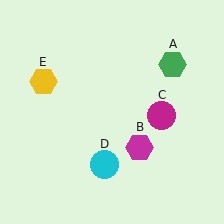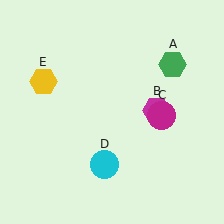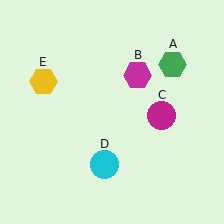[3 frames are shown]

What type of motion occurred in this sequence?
The magenta hexagon (object B) rotated counterclockwise around the center of the scene.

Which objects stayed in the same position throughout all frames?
Green hexagon (object A) and magenta circle (object C) and cyan circle (object D) and yellow hexagon (object E) remained stationary.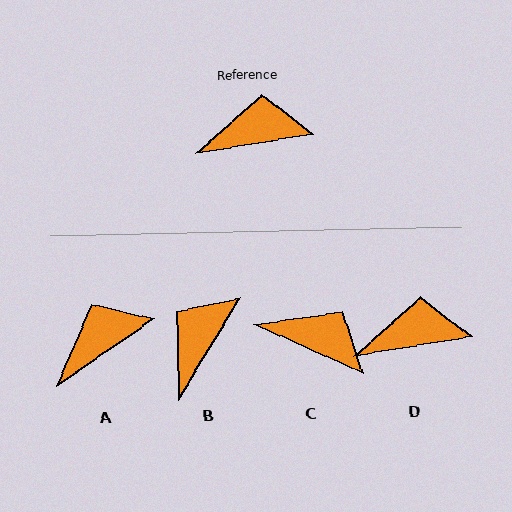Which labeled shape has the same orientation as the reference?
D.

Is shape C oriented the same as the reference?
No, it is off by about 34 degrees.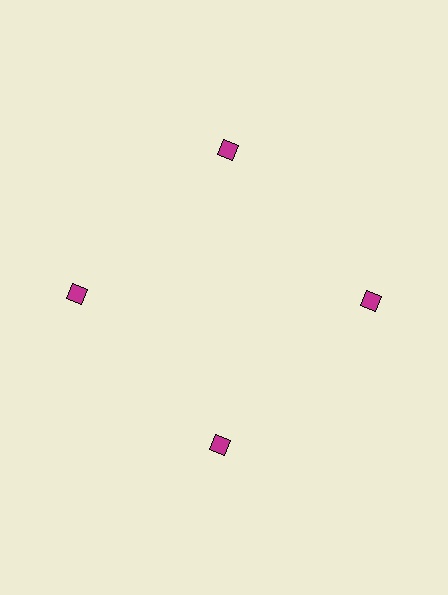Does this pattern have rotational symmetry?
Yes, this pattern has 4-fold rotational symmetry. It looks the same after rotating 90 degrees around the center.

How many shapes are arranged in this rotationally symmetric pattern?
There are 4 shapes, arranged in 4 groups of 1.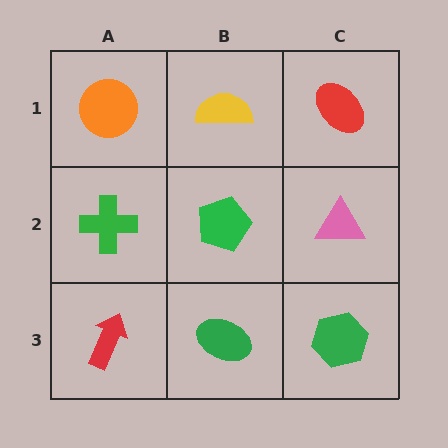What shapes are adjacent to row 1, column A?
A green cross (row 2, column A), a yellow semicircle (row 1, column B).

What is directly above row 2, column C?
A red ellipse.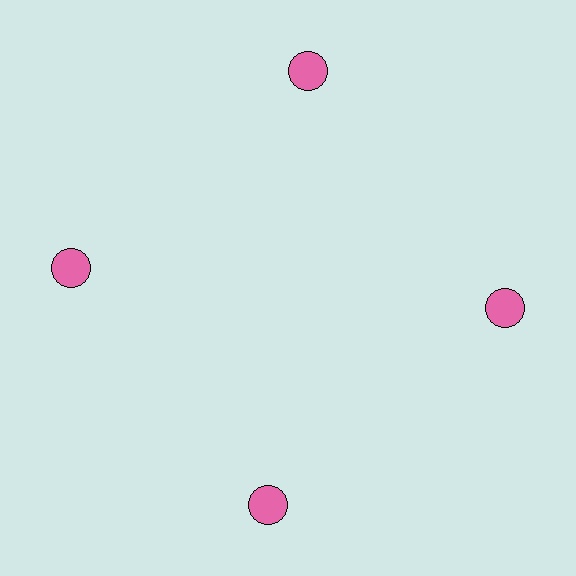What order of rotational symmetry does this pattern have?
This pattern has 4-fold rotational symmetry.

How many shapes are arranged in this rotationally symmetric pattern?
There are 4 shapes, arranged in 4 groups of 1.